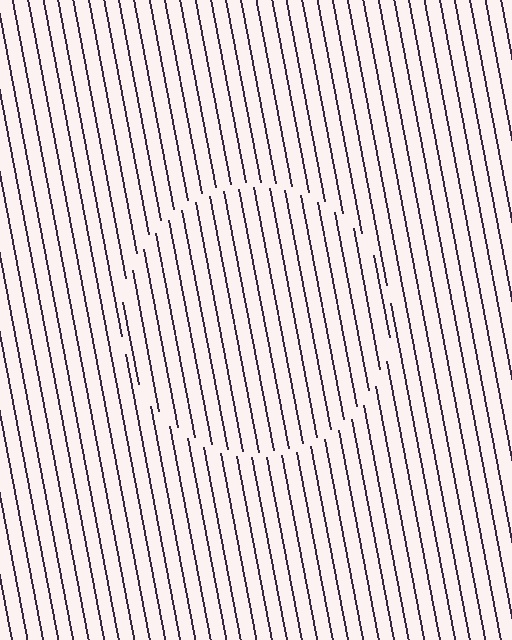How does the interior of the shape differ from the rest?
The interior of the shape contains the same grating, shifted by half a period — the contour is defined by the phase discontinuity where line-ends from the inner and outer gratings abut.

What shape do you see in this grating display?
An illusory circle. The interior of the shape contains the same grating, shifted by half a period — the contour is defined by the phase discontinuity where line-ends from the inner and outer gratings abut.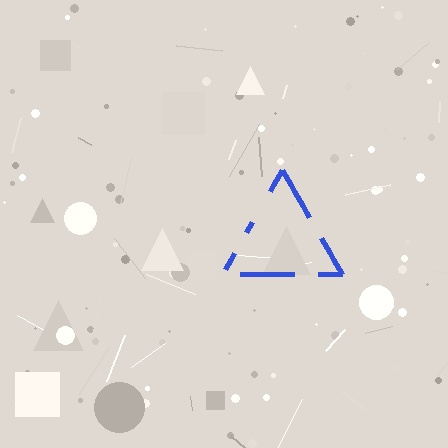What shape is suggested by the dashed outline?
The dashed outline suggests a triangle.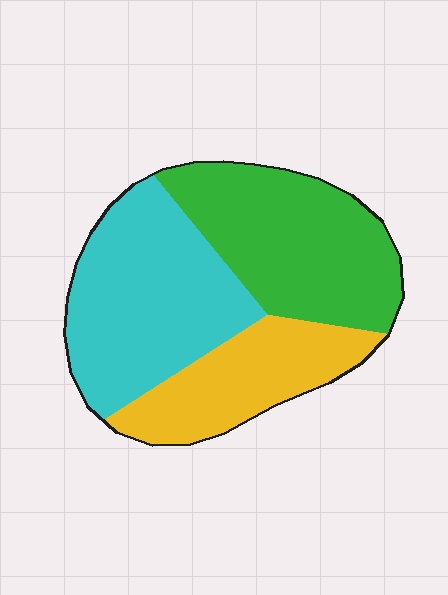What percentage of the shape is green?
Green takes up about three eighths (3/8) of the shape.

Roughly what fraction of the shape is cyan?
Cyan takes up about two fifths (2/5) of the shape.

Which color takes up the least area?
Yellow, at roughly 25%.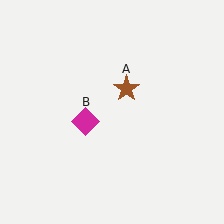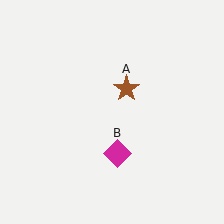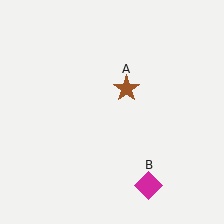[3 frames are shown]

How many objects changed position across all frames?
1 object changed position: magenta diamond (object B).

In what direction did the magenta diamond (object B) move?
The magenta diamond (object B) moved down and to the right.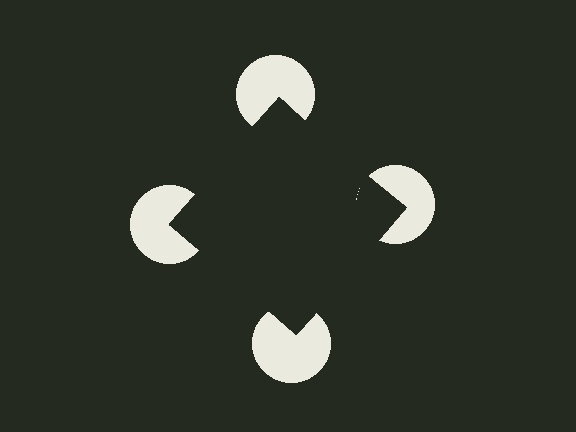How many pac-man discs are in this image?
There are 4 — one at each vertex of the illusory square.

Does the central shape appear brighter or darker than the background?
It typically appears slightly darker than the background, even though no actual brightness change is drawn.